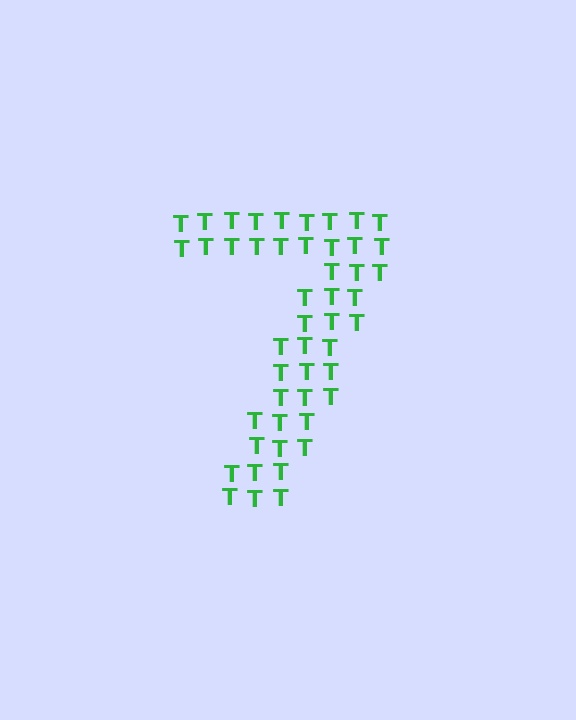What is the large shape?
The large shape is the digit 7.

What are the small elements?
The small elements are letter T's.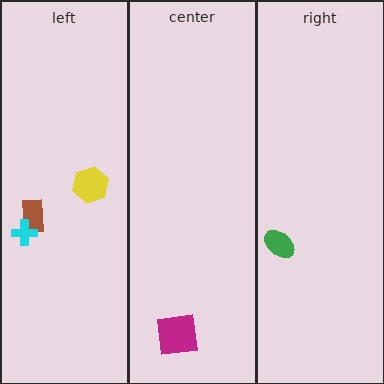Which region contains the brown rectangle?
The left region.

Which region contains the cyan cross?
The left region.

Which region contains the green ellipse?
The right region.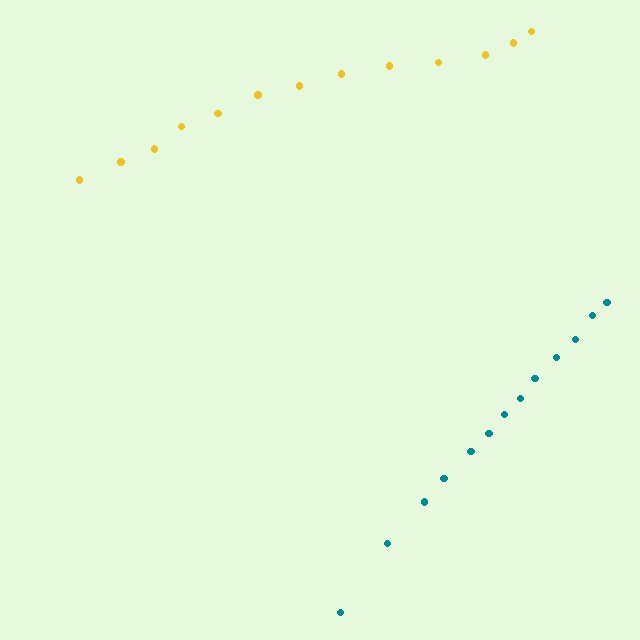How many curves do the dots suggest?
There are 2 distinct paths.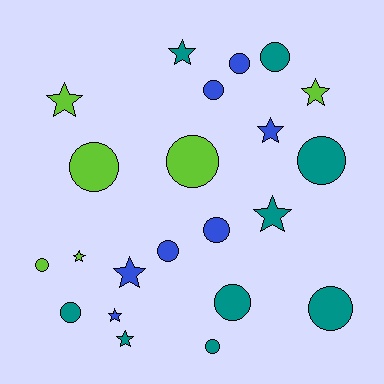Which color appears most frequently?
Teal, with 9 objects.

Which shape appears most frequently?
Circle, with 13 objects.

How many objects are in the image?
There are 22 objects.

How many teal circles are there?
There are 6 teal circles.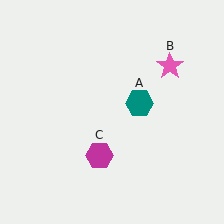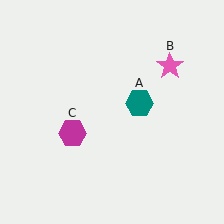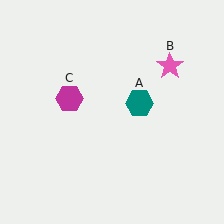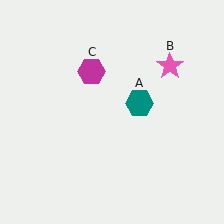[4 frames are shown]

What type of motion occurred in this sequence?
The magenta hexagon (object C) rotated clockwise around the center of the scene.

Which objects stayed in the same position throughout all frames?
Teal hexagon (object A) and pink star (object B) remained stationary.